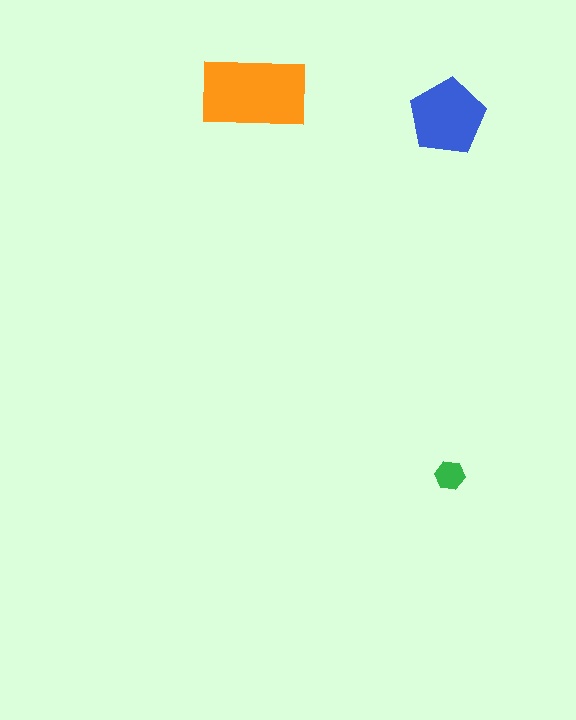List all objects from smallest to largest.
The green hexagon, the blue pentagon, the orange rectangle.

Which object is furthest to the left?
The orange rectangle is leftmost.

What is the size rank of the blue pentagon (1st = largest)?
2nd.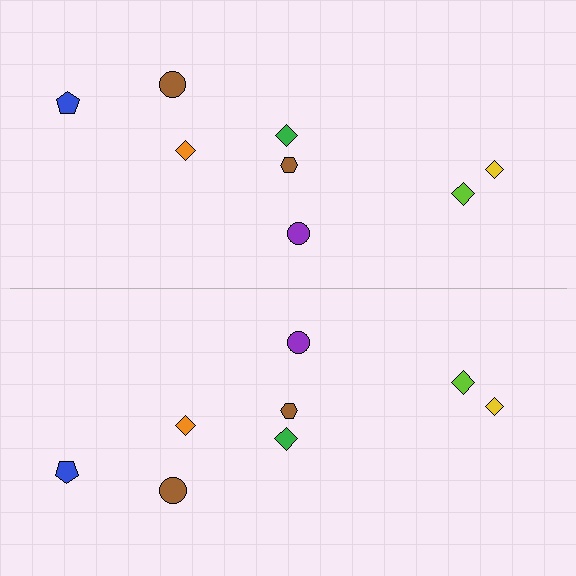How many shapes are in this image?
There are 16 shapes in this image.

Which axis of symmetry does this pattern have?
The pattern has a horizontal axis of symmetry running through the center of the image.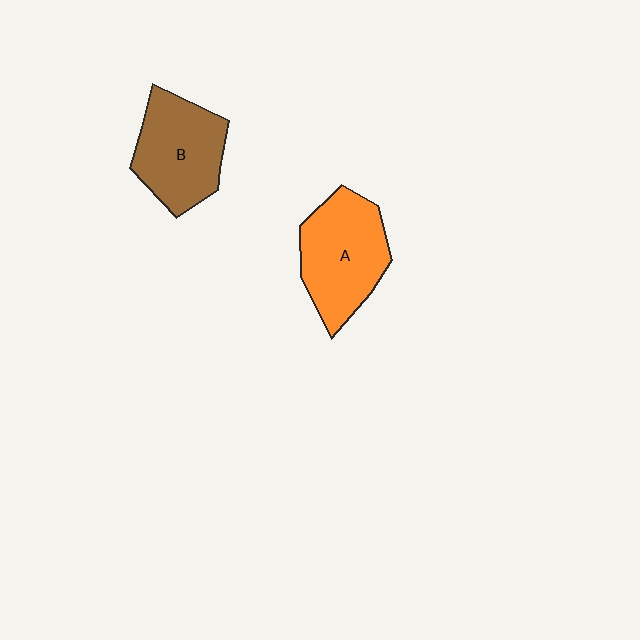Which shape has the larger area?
Shape A (orange).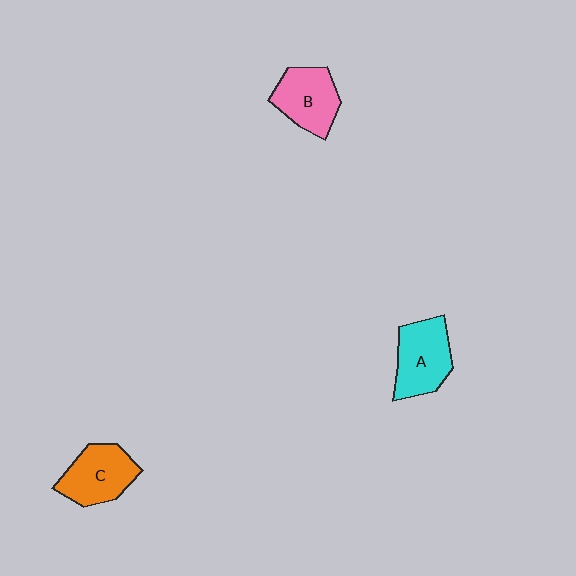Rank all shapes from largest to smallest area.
From largest to smallest: A (cyan), C (orange), B (pink).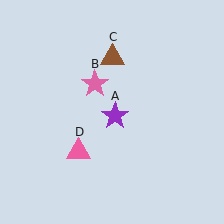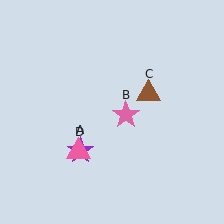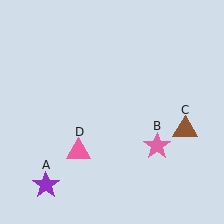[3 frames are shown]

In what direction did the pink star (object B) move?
The pink star (object B) moved down and to the right.